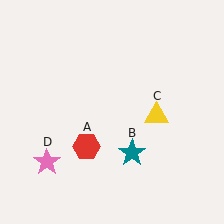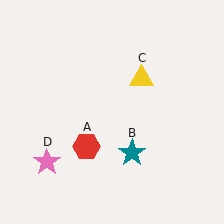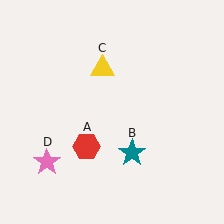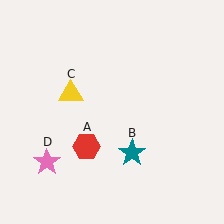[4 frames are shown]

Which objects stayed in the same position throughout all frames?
Red hexagon (object A) and teal star (object B) and pink star (object D) remained stationary.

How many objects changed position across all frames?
1 object changed position: yellow triangle (object C).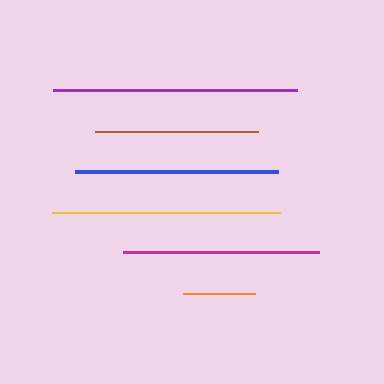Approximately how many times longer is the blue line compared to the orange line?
The blue line is approximately 2.9 times the length of the orange line.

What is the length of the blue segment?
The blue segment is approximately 204 pixels long.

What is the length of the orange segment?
The orange segment is approximately 71 pixels long.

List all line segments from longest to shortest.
From longest to shortest: purple, yellow, blue, magenta, brown, orange.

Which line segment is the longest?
The purple line is the longest at approximately 243 pixels.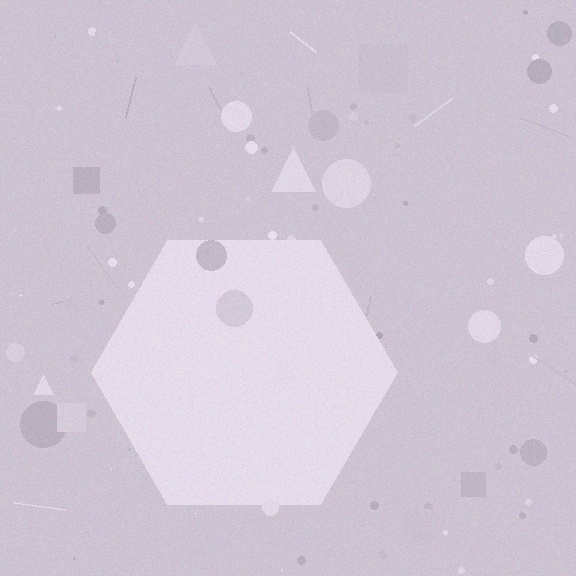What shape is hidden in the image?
A hexagon is hidden in the image.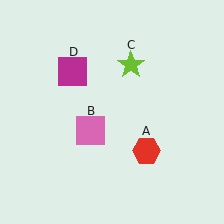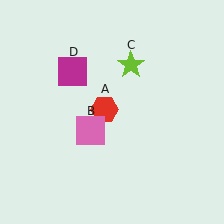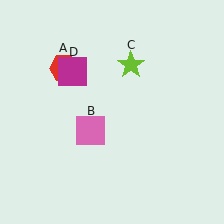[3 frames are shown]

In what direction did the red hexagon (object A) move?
The red hexagon (object A) moved up and to the left.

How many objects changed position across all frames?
1 object changed position: red hexagon (object A).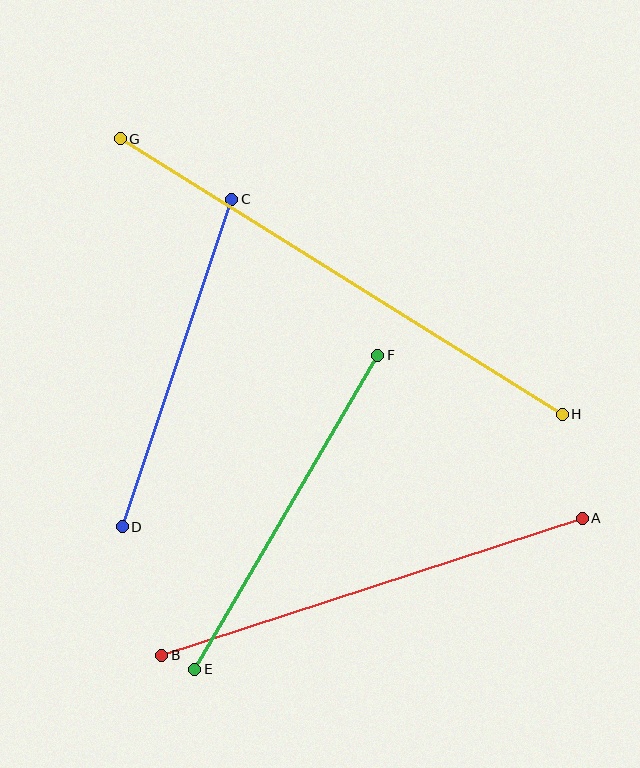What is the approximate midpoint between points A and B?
The midpoint is at approximately (372, 587) pixels.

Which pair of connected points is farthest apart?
Points G and H are farthest apart.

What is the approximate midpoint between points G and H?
The midpoint is at approximately (341, 277) pixels.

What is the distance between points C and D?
The distance is approximately 346 pixels.